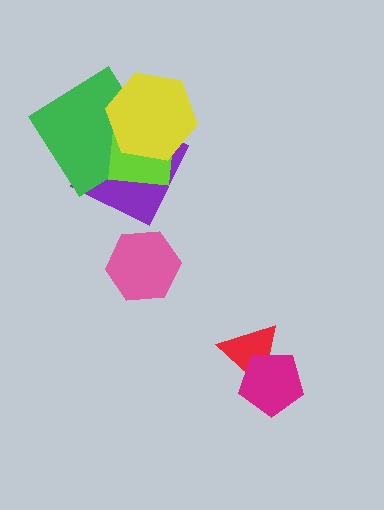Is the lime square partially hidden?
Yes, it is partially covered by another shape.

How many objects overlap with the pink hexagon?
0 objects overlap with the pink hexagon.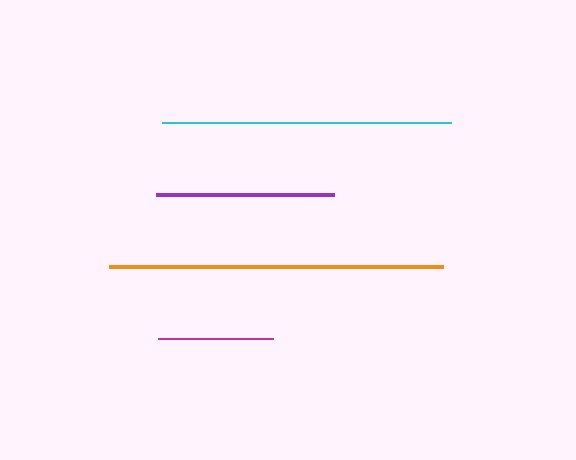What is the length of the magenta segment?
The magenta segment is approximately 114 pixels long.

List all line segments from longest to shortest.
From longest to shortest: orange, cyan, purple, magenta.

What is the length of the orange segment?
The orange segment is approximately 334 pixels long.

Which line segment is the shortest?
The magenta line is the shortest at approximately 114 pixels.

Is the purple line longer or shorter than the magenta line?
The purple line is longer than the magenta line.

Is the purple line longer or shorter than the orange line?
The orange line is longer than the purple line.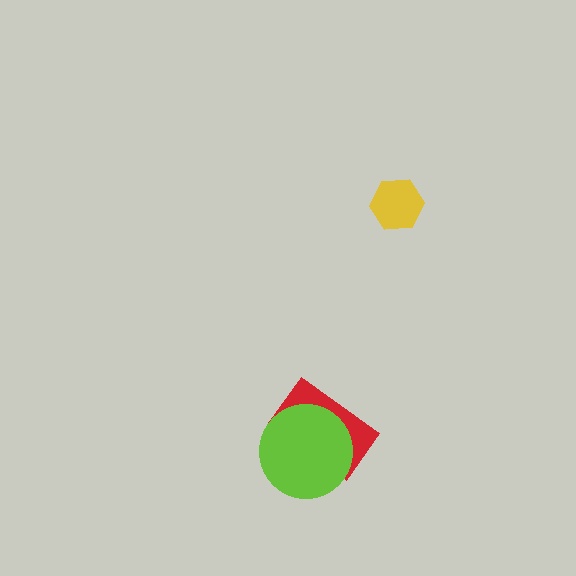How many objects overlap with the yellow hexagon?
0 objects overlap with the yellow hexagon.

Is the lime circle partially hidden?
No, no other shape covers it.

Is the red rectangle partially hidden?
Yes, it is partially covered by another shape.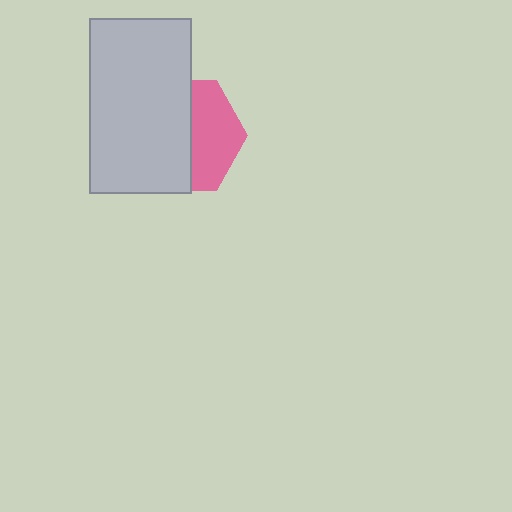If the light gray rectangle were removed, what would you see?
You would see the complete pink hexagon.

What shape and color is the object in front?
The object in front is a light gray rectangle.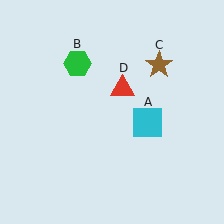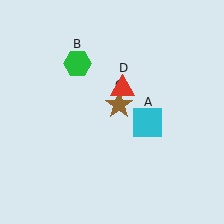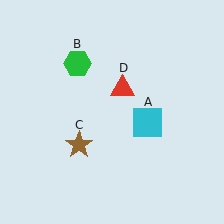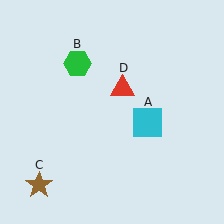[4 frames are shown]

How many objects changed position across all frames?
1 object changed position: brown star (object C).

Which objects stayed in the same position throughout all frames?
Cyan square (object A) and green hexagon (object B) and red triangle (object D) remained stationary.